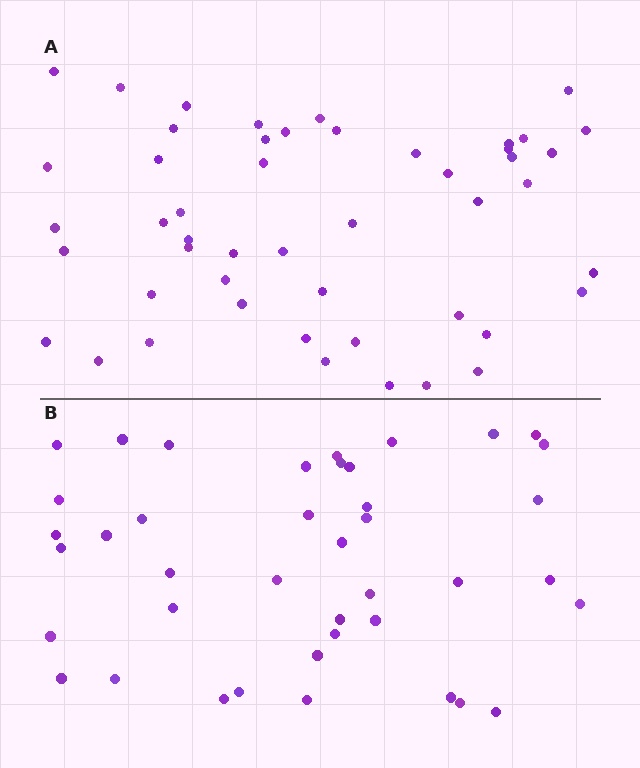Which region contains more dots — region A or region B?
Region A (the top region) has more dots.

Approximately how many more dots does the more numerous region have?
Region A has roughly 8 or so more dots than region B.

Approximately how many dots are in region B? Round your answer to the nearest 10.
About 40 dots. (The exact count is 41, which rounds to 40.)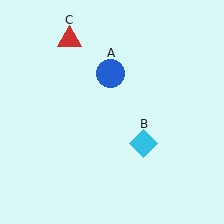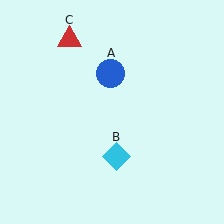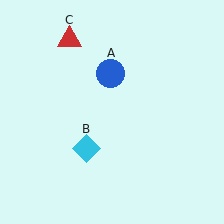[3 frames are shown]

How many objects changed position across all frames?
1 object changed position: cyan diamond (object B).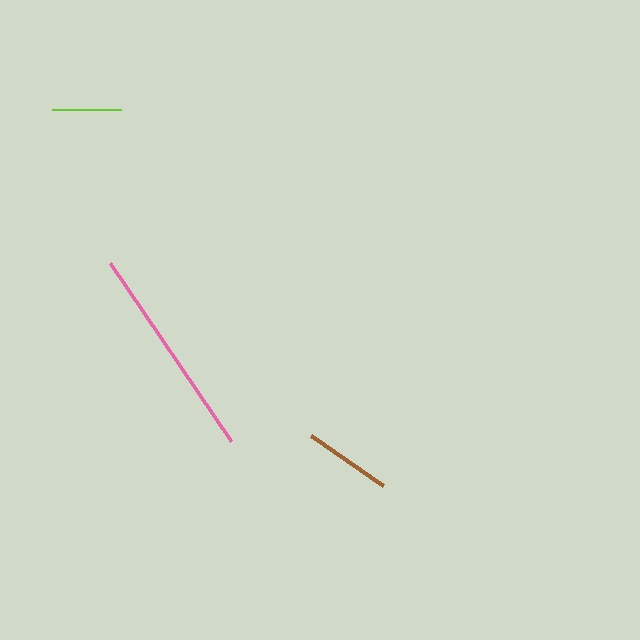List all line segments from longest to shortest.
From longest to shortest: pink, brown, lime.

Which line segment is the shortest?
The lime line is the shortest at approximately 69 pixels.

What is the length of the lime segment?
The lime segment is approximately 69 pixels long.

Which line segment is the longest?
The pink line is the longest at approximately 215 pixels.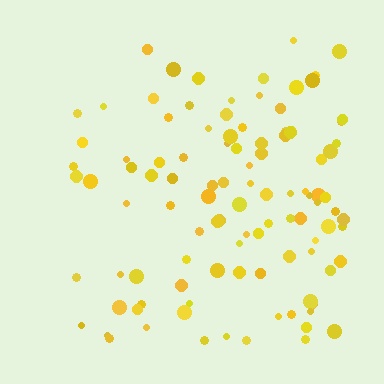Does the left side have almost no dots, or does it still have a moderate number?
Still a moderate number, just noticeably fewer than the right.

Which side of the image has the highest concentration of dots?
The right.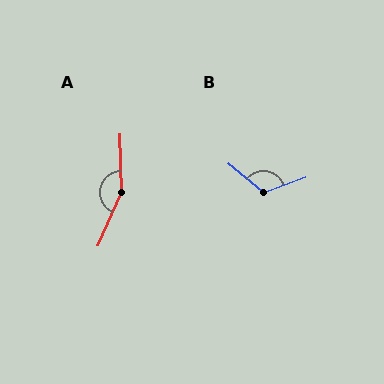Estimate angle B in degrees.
Approximately 120 degrees.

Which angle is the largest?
A, at approximately 155 degrees.